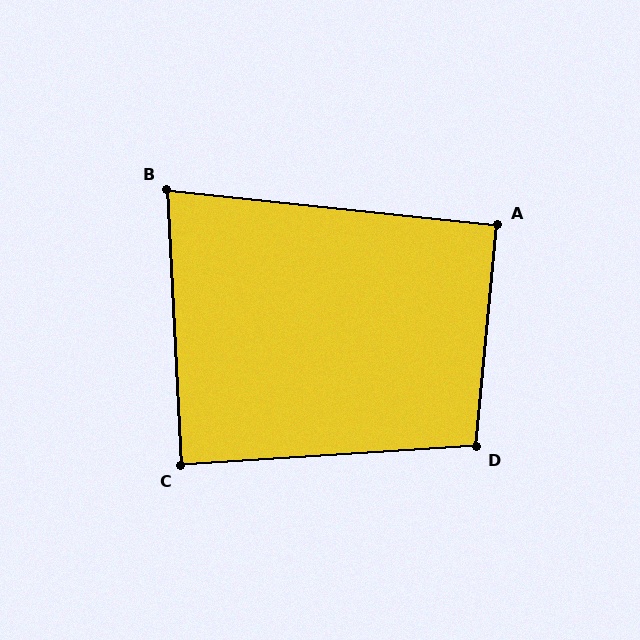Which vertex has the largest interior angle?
D, at approximately 99 degrees.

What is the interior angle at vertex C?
Approximately 89 degrees (approximately right).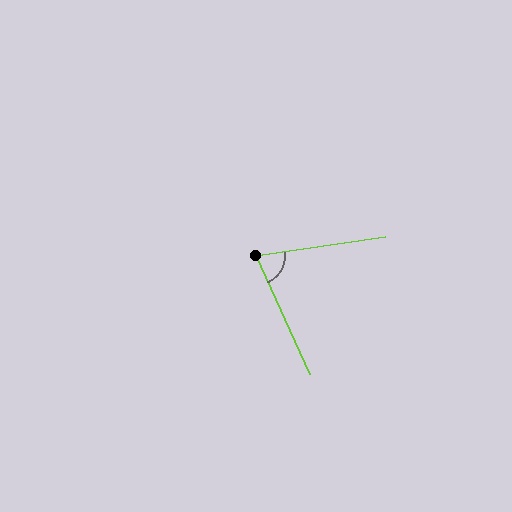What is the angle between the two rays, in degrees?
Approximately 74 degrees.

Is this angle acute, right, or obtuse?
It is acute.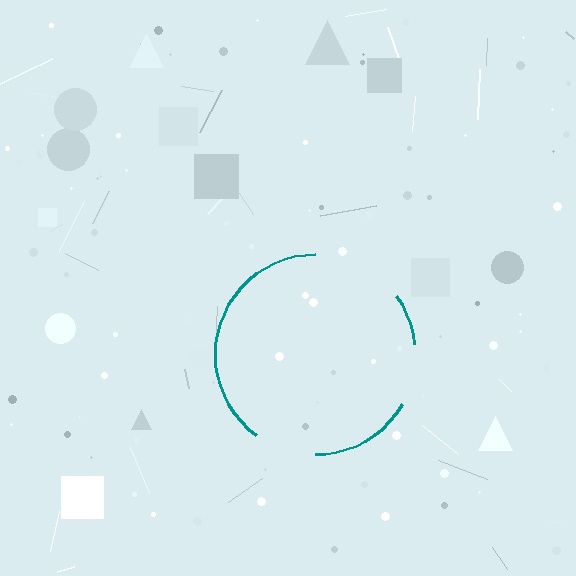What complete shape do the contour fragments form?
The contour fragments form a circle.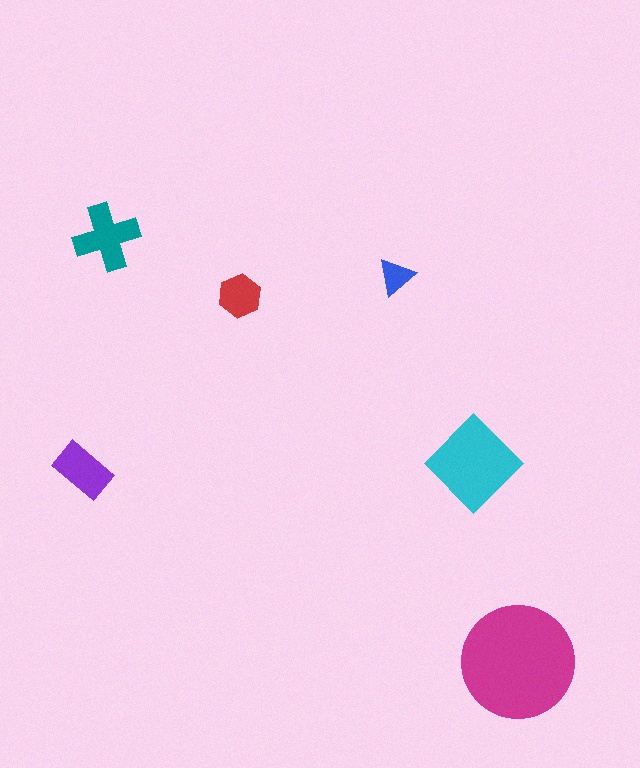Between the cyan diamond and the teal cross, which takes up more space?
The cyan diamond.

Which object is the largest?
The magenta circle.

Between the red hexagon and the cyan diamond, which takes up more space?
The cyan diamond.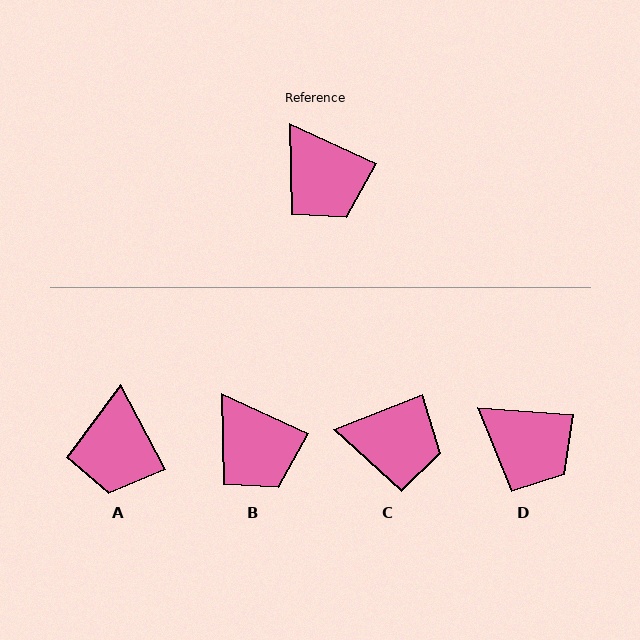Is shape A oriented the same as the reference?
No, it is off by about 38 degrees.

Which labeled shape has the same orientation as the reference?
B.